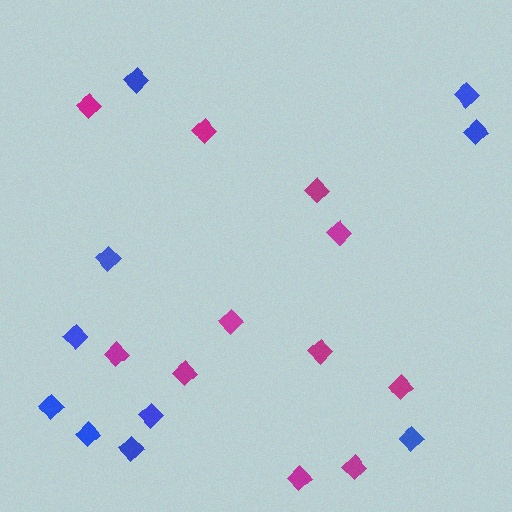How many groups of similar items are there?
There are 2 groups: one group of magenta diamonds (11) and one group of blue diamonds (10).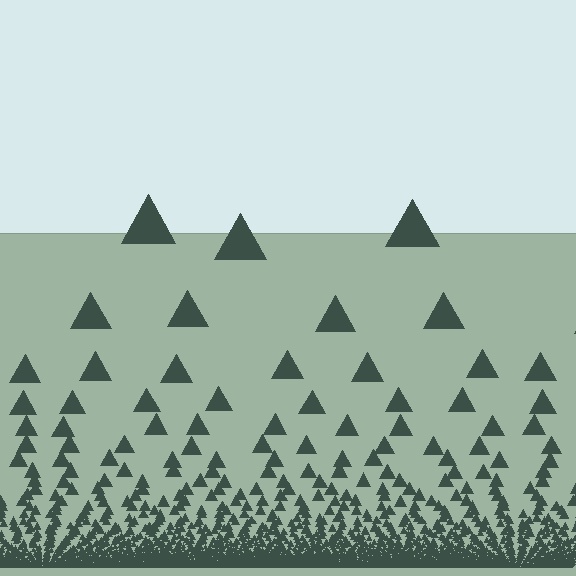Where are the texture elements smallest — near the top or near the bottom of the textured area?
Near the bottom.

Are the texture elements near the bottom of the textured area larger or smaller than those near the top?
Smaller. The gradient is inverted — elements near the bottom are smaller and denser.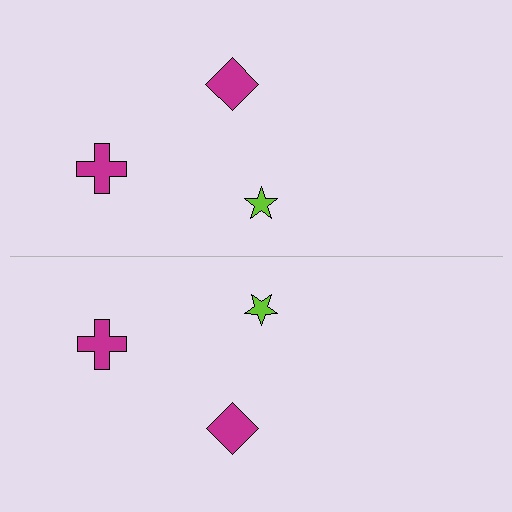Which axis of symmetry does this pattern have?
The pattern has a horizontal axis of symmetry running through the center of the image.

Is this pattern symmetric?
Yes, this pattern has bilateral (reflection) symmetry.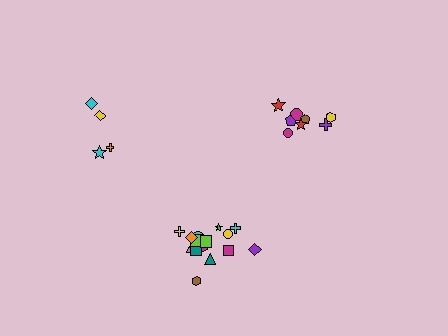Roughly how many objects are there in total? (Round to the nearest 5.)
Roughly 25 objects in total.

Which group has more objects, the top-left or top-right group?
The top-right group.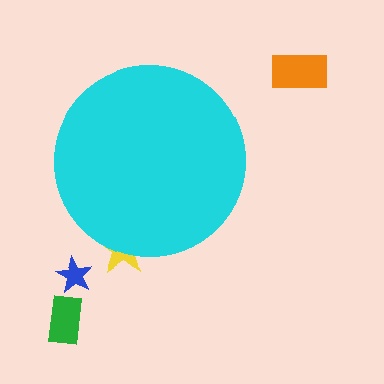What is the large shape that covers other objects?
A cyan circle.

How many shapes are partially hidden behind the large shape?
1 shape is partially hidden.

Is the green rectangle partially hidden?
No, the green rectangle is fully visible.